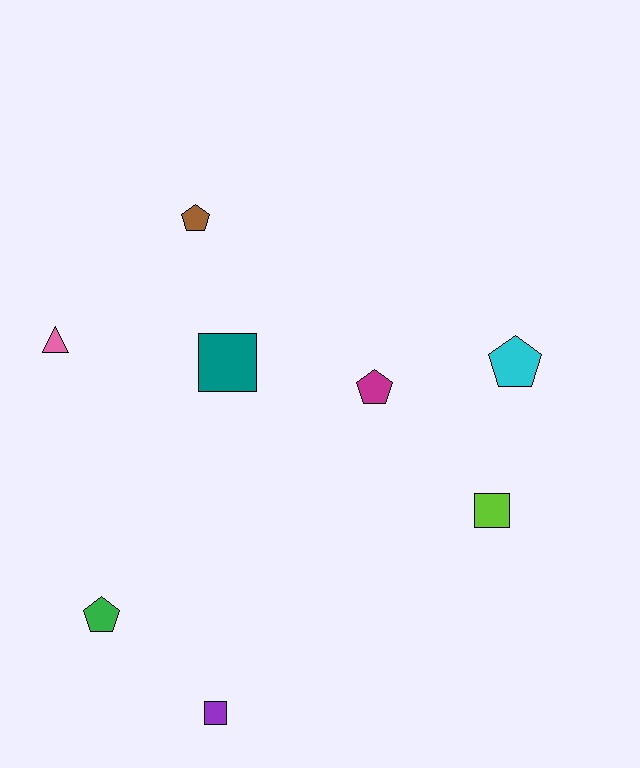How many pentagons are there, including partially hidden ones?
There are 4 pentagons.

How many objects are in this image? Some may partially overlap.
There are 8 objects.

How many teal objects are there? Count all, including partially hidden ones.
There is 1 teal object.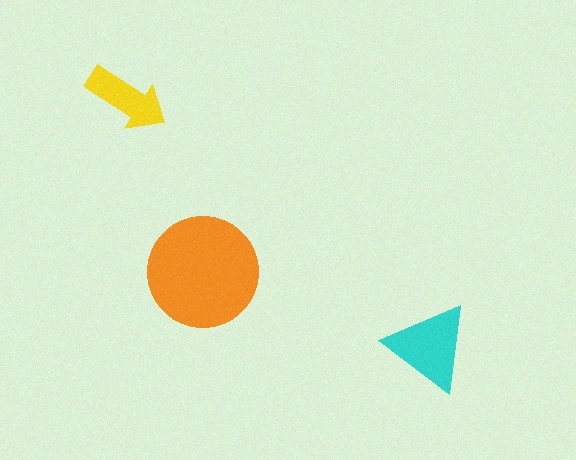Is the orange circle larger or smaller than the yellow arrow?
Larger.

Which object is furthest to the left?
The yellow arrow is leftmost.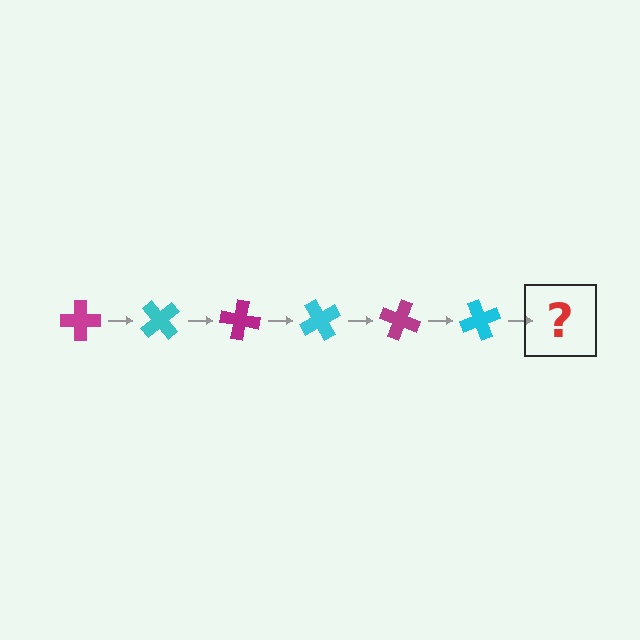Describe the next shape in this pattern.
It should be a magenta cross, rotated 300 degrees from the start.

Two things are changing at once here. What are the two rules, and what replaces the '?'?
The two rules are that it rotates 50 degrees each step and the color cycles through magenta and cyan. The '?' should be a magenta cross, rotated 300 degrees from the start.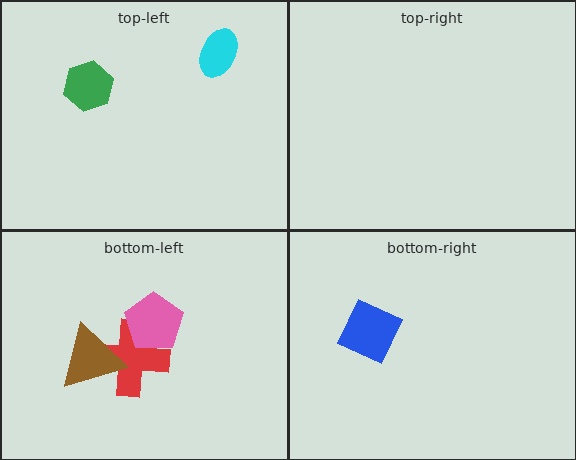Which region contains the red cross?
The bottom-left region.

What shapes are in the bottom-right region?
The blue square.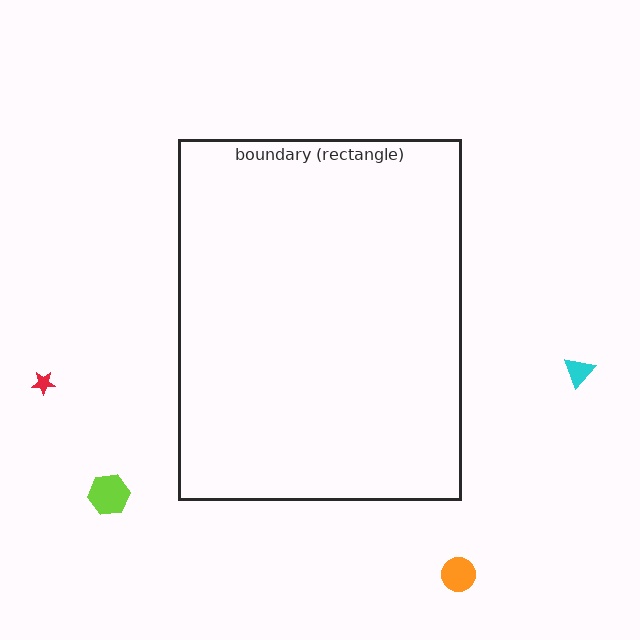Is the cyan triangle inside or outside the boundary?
Outside.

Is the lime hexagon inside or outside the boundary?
Outside.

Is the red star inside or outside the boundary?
Outside.